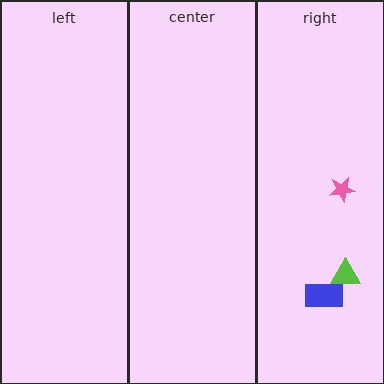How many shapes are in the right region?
3.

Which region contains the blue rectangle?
The right region.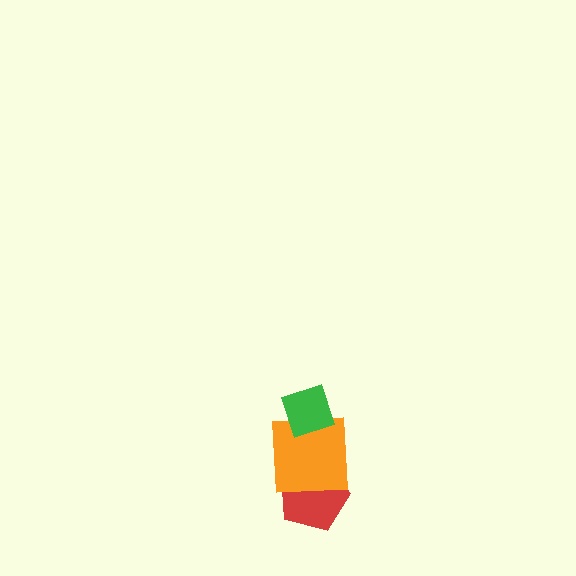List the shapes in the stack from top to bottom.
From top to bottom: the green diamond, the orange square, the red pentagon.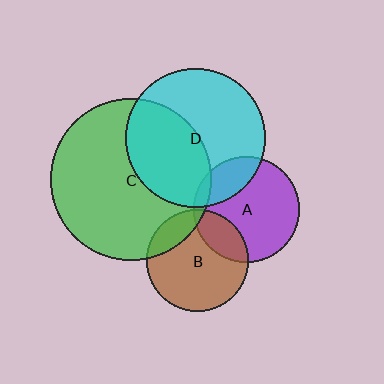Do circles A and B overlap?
Yes.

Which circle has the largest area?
Circle C (green).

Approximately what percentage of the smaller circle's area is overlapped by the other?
Approximately 20%.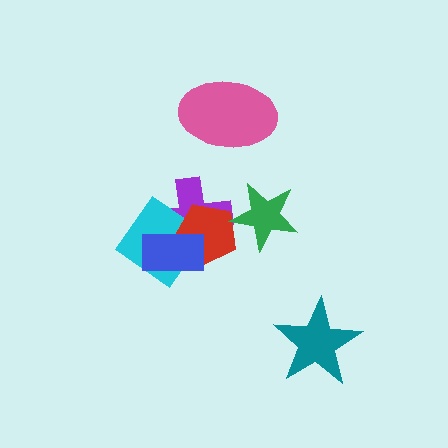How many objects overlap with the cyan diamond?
3 objects overlap with the cyan diamond.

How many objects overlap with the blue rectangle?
3 objects overlap with the blue rectangle.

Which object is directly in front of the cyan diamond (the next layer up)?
The red pentagon is directly in front of the cyan diamond.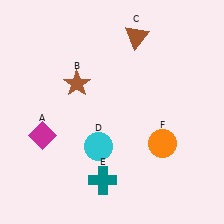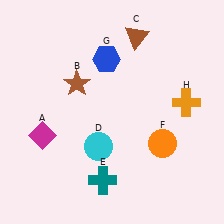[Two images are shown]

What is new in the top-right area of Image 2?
An orange cross (H) was added in the top-right area of Image 2.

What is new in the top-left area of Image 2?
A blue hexagon (G) was added in the top-left area of Image 2.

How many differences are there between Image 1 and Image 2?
There are 2 differences between the two images.